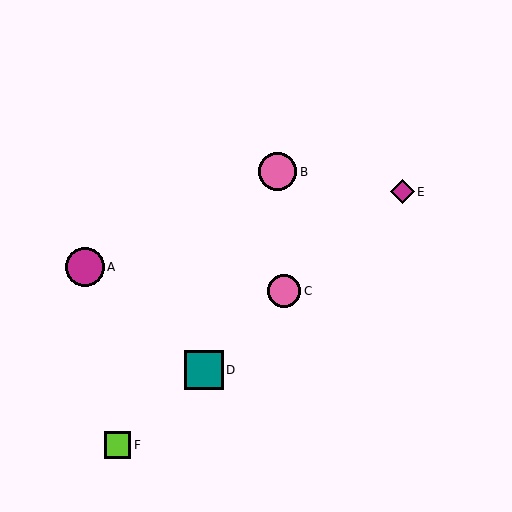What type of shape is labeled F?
Shape F is a lime square.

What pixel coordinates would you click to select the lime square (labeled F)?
Click at (117, 445) to select the lime square F.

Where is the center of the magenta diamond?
The center of the magenta diamond is at (402, 192).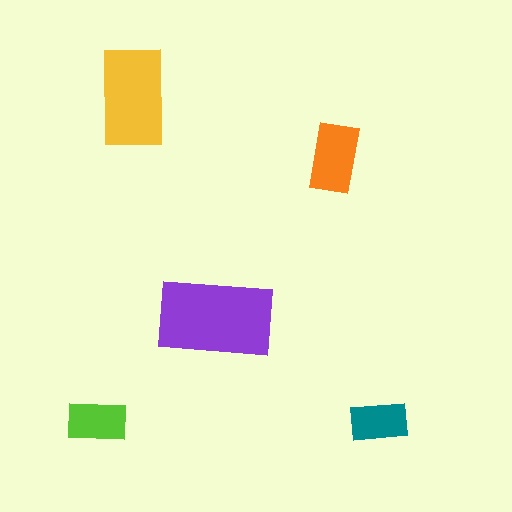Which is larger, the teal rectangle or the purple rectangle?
The purple one.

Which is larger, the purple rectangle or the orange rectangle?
The purple one.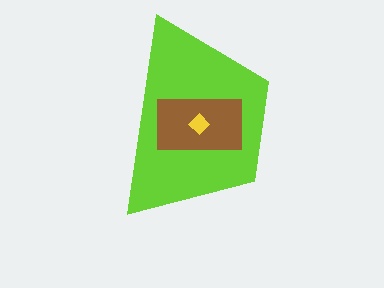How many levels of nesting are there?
3.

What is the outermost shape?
The lime trapezoid.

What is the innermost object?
The yellow diamond.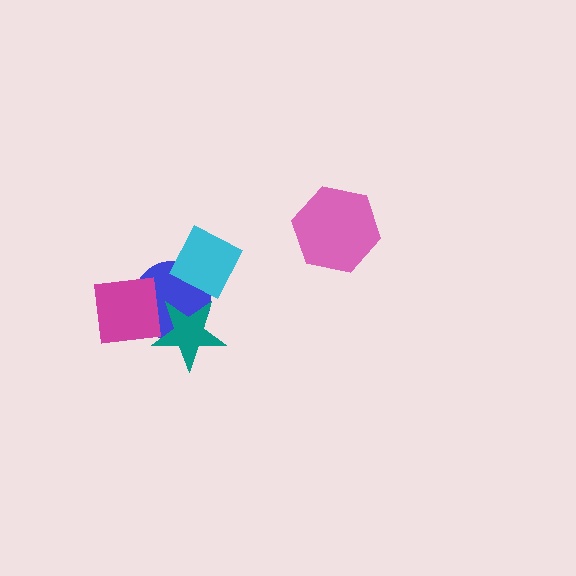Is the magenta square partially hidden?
No, no other shape covers it.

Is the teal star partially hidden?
Yes, it is partially covered by another shape.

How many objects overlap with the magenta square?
2 objects overlap with the magenta square.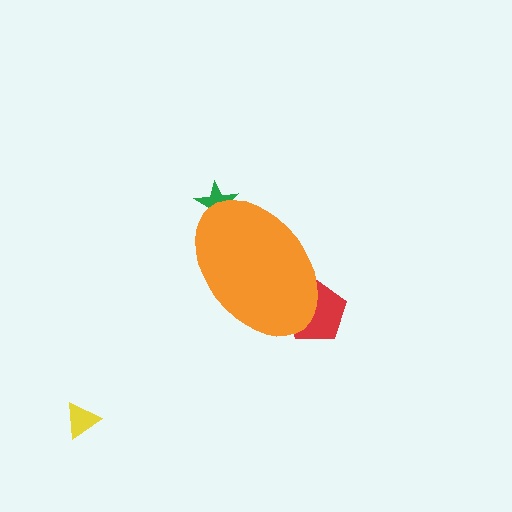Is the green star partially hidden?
Yes, the green star is partially hidden behind the orange ellipse.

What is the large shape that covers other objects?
An orange ellipse.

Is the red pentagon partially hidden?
Yes, the red pentagon is partially hidden behind the orange ellipse.